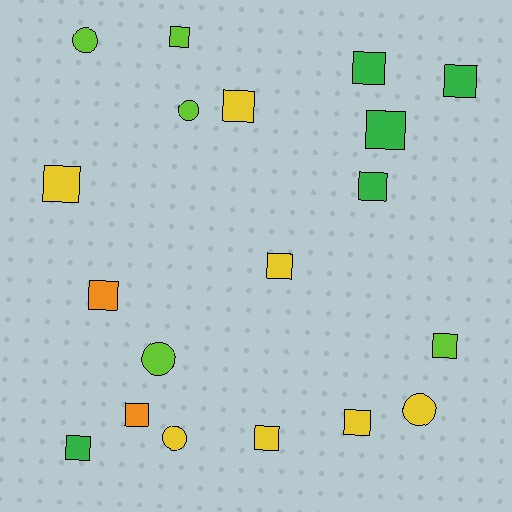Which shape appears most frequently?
Square, with 14 objects.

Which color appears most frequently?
Yellow, with 7 objects.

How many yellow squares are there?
There are 5 yellow squares.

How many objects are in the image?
There are 19 objects.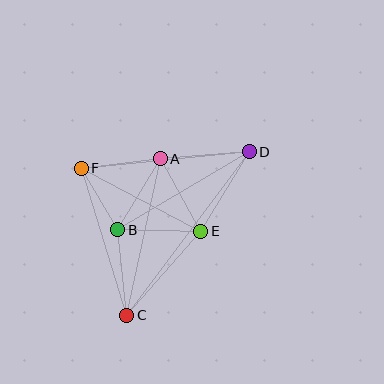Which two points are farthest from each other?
Points C and D are farthest from each other.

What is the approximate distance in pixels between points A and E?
The distance between A and E is approximately 83 pixels.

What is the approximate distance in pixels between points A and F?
The distance between A and F is approximately 79 pixels.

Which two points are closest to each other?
Points B and F are closest to each other.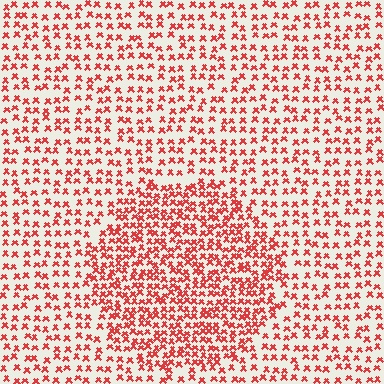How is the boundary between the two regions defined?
The boundary is defined by a change in element density (approximately 1.8x ratio). All elements are the same color, size, and shape.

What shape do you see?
I see a circle.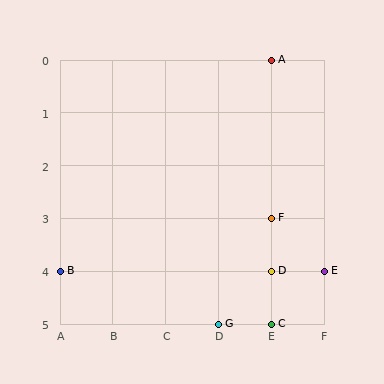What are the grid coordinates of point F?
Point F is at grid coordinates (E, 3).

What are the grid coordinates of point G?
Point G is at grid coordinates (D, 5).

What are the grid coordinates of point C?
Point C is at grid coordinates (E, 5).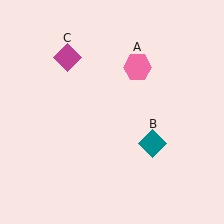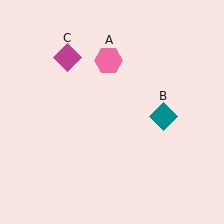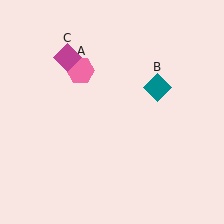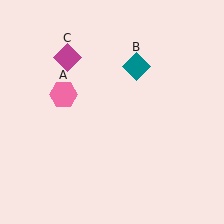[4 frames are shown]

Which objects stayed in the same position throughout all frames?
Magenta diamond (object C) remained stationary.